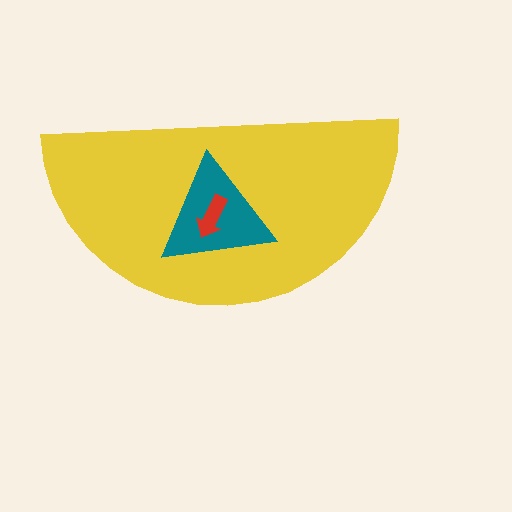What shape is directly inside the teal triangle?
The red arrow.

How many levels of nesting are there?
3.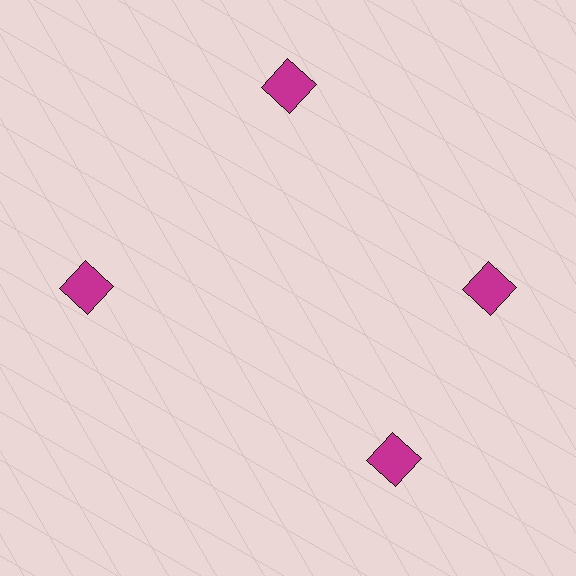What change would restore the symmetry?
The symmetry would be restored by rotating it back into even spacing with its neighbors so that all 4 squares sit at equal angles and equal distance from the center.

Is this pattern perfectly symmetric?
No. The 4 magenta squares are arranged in a ring, but one element near the 6 o'clock position is rotated out of alignment along the ring, breaking the 4-fold rotational symmetry.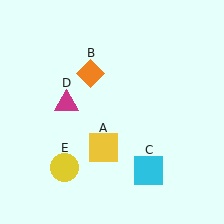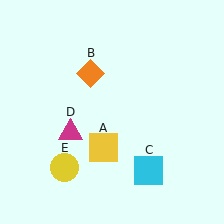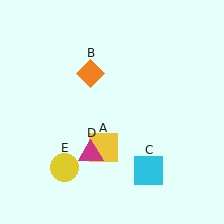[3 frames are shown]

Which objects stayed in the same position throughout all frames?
Yellow square (object A) and orange diamond (object B) and cyan square (object C) and yellow circle (object E) remained stationary.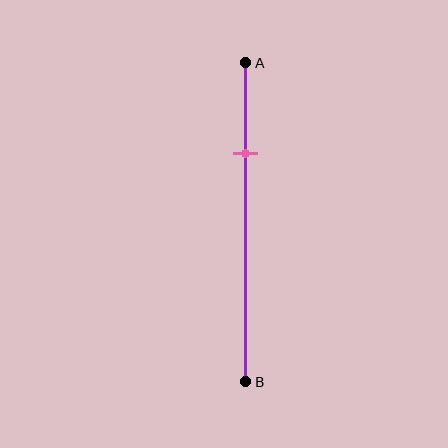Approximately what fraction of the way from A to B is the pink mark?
The pink mark is approximately 30% of the way from A to B.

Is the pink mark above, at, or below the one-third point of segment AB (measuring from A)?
The pink mark is above the one-third point of segment AB.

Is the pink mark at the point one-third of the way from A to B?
No, the mark is at about 30% from A, not at the 33% one-third point.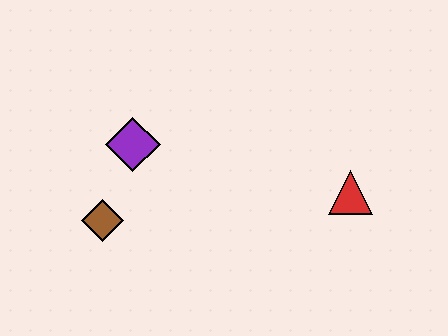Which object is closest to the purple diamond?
The brown diamond is closest to the purple diamond.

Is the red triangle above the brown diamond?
Yes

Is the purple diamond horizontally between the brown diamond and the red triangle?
Yes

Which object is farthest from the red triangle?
The brown diamond is farthest from the red triangle.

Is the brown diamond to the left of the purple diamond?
Yes